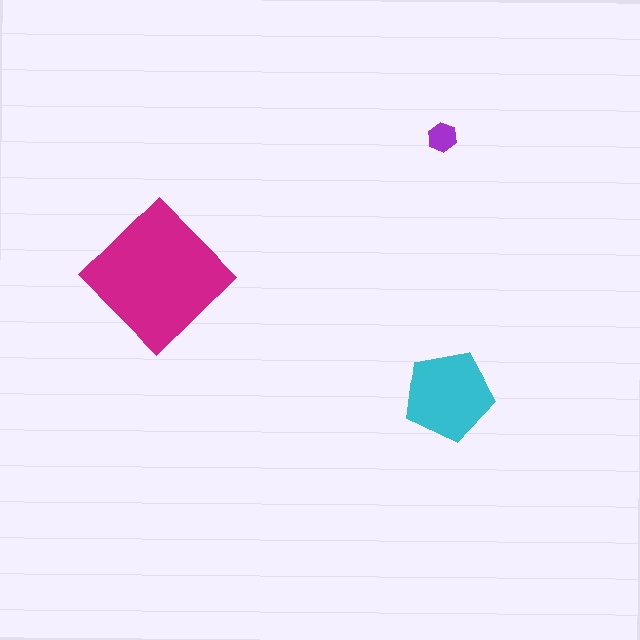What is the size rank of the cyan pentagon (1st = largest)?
2nd.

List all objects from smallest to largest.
The purple hexagon, the cyan pentagon, the magenta diamond.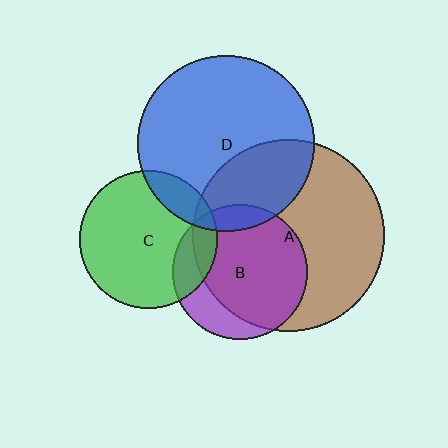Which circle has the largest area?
Circle A (brown).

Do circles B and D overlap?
Yes.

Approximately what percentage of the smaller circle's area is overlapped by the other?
Approximately 10%.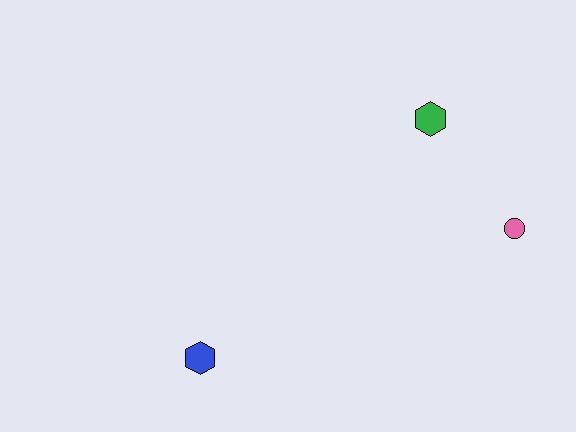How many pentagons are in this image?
There are no pentagons.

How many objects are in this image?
There are 3 objects.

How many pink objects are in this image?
There is 1 pink object.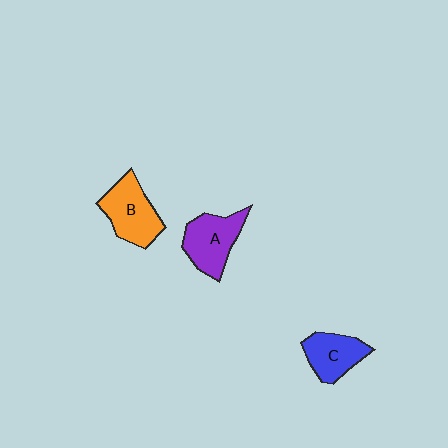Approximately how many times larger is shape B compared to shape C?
Approximately 1.3 times.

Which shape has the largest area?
Shape B (orange).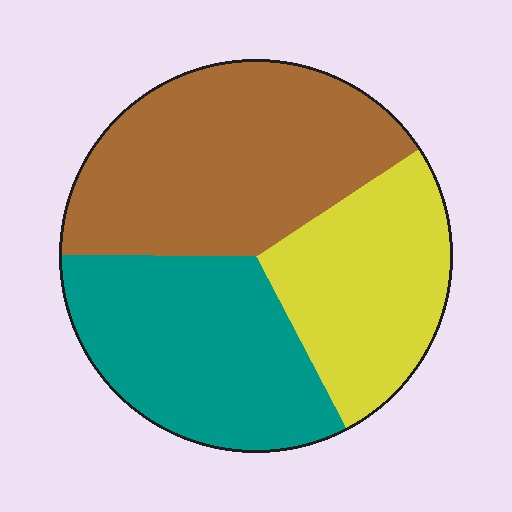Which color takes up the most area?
Brown, at roughly 40%.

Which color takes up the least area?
Yellow, at roughly 25%.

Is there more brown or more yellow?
Brown.